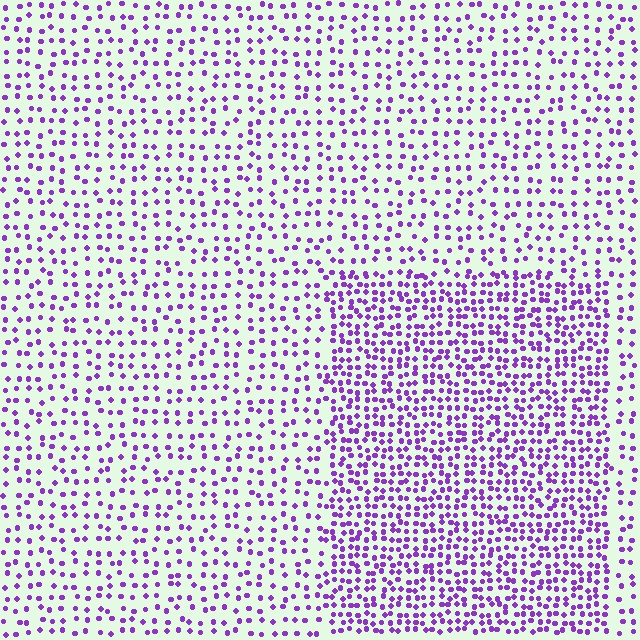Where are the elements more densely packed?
The elements are more densely packed inside the rectangle boundary.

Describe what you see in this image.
The image contains small purple elements arranged at two different densities. A rectangle-shaped region is visible where the elements are more densely packed than the surrounding area.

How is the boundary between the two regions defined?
The boundary is defined by a change in element density (approximately 2.0x ratio). All elements are the same color, size, and shape.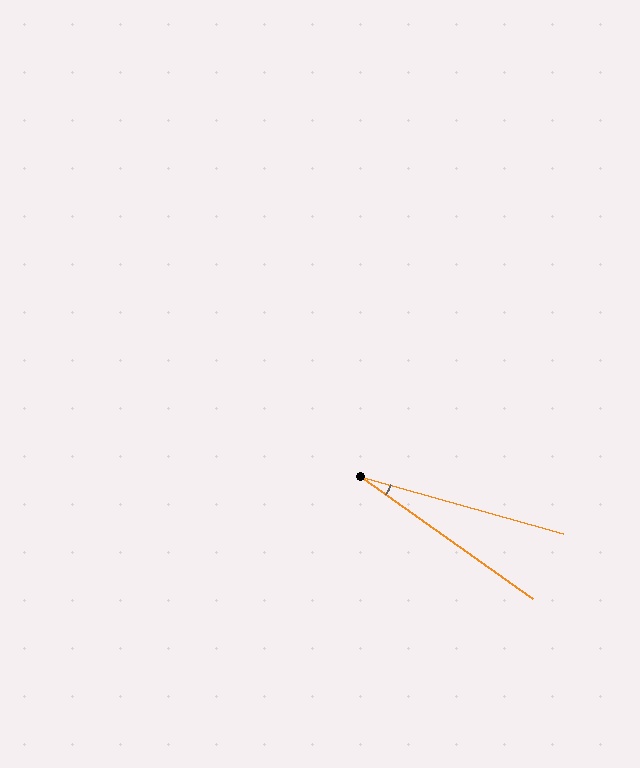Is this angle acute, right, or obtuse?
It is acute.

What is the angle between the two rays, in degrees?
Approximately 20 degrees.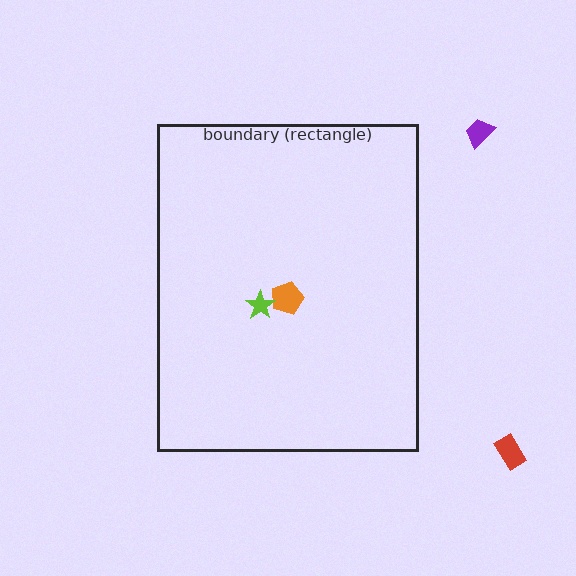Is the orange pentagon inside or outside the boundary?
Inside.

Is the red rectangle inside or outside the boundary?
Outside.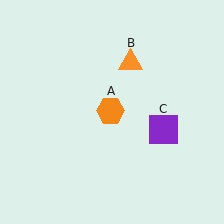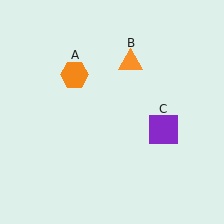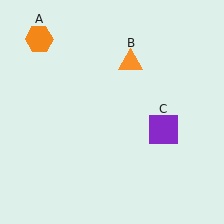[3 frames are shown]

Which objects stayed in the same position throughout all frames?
Orange triangle (object B) and purple square (object C) remained stationary.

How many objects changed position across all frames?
1 object changed position: orange hexagon (object A).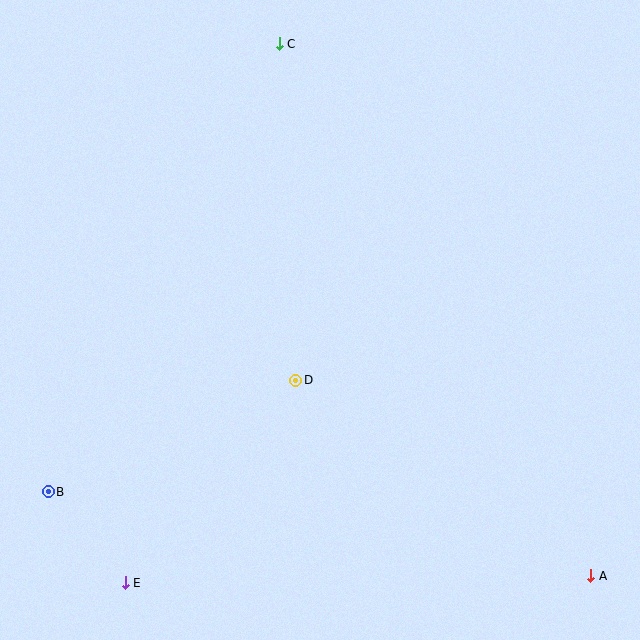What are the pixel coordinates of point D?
Point D is at (296, 380).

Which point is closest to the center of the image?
Point D at (296, 380) is closest to the center.